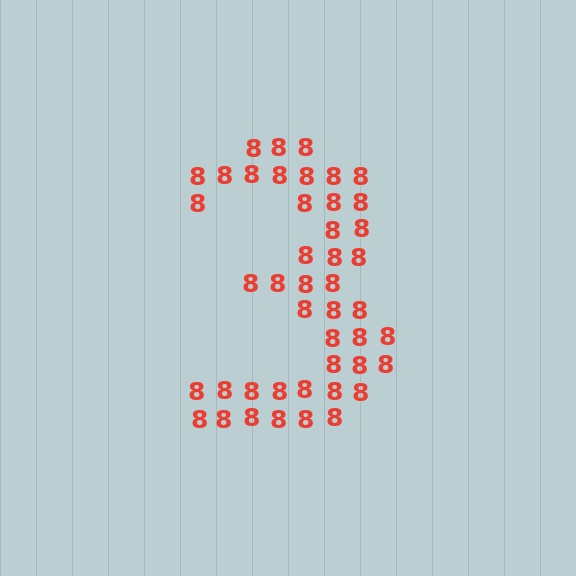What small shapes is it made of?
It is made of small digit 8's.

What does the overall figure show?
The overall figure shows the digit 3.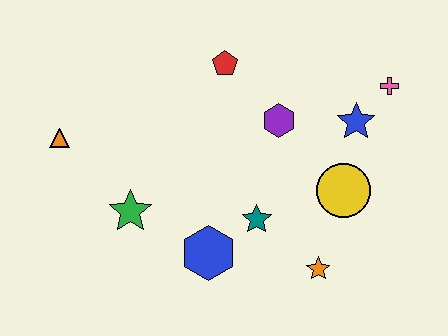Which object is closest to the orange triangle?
The green star is closest to the orange triangle.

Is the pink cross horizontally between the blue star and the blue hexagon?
No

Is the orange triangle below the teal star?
No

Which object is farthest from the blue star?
The orange triangle is farthest from the blue star.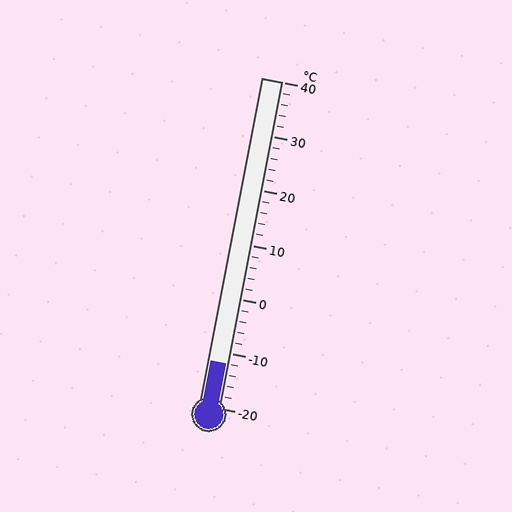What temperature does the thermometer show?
The thermometer shows approximately -12°C.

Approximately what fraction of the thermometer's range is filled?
The thermometer is filled to approximately 15% of its range.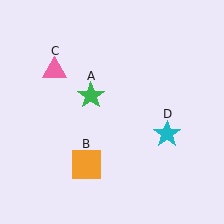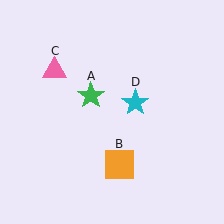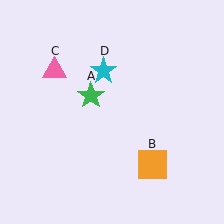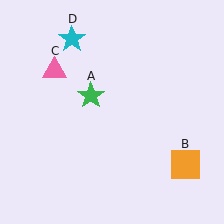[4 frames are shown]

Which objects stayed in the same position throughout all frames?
Green star (object A) and pink triangle (object C) remained stationary.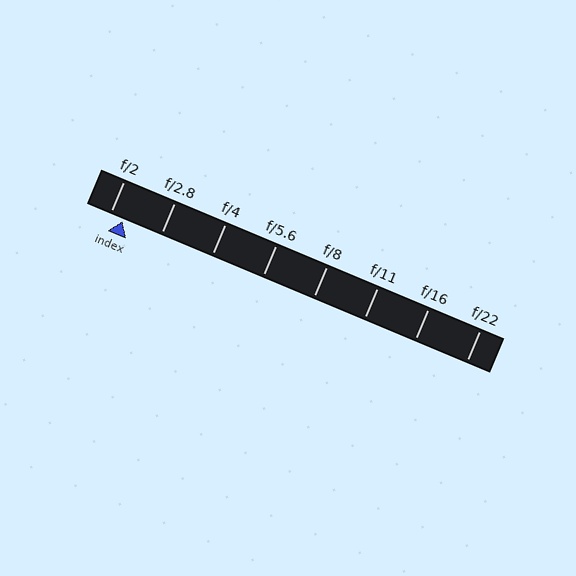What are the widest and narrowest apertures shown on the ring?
The widest aperture shown is f/2 and the narrowest is f/22.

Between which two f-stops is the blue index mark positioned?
The index mark is between f/2 and f/2.8.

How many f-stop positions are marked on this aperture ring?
There are 8 f-stop positions marked.